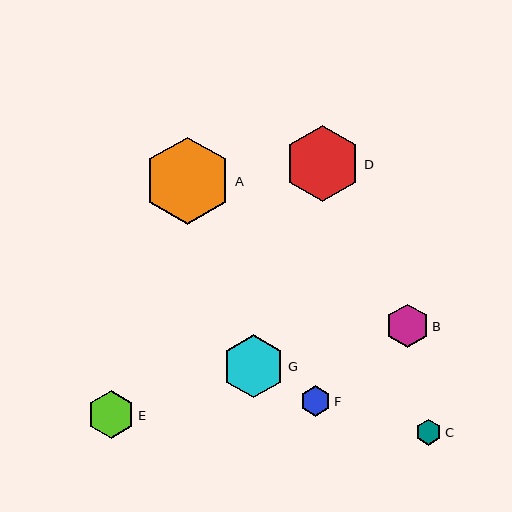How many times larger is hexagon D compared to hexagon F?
Hexagon D is approximately 2.5 times the size of hexagon F.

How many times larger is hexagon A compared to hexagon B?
Hexagon A is approximately 2.0 times the size of hexagon B.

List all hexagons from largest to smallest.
From largest to smallest: A, D, G, E, B, F, C.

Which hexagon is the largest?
Hexagon A is the largest with a size of approximately 87 pixels.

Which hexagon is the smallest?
Hexagon C is the smallest with a size of approximately 26 pixels.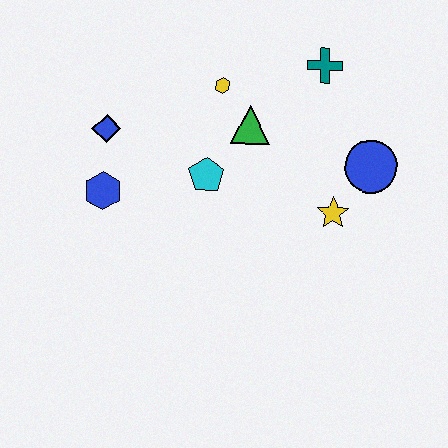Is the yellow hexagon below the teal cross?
Yes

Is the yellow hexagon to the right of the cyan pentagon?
Yes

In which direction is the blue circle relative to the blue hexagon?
The blue circle is to the right of the blue hexagon.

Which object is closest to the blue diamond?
The blue hexagon is closest to the blue diamond.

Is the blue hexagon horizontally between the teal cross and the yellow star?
No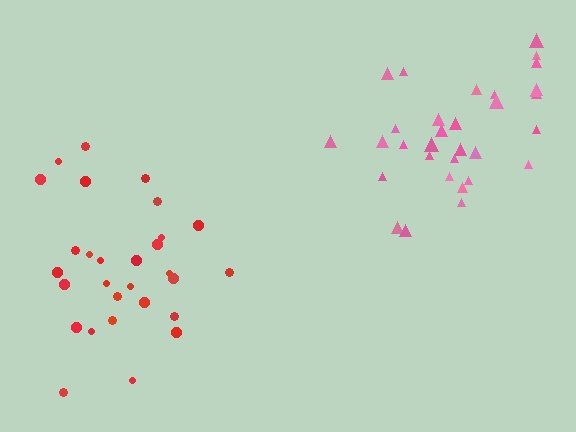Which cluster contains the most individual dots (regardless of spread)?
Pink (32).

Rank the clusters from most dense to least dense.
red, pink.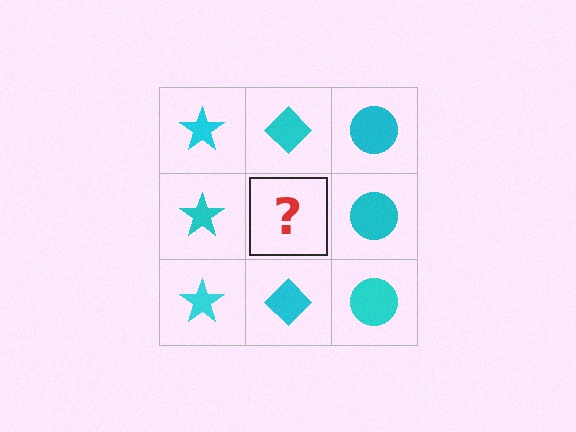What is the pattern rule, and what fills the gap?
The rule is that each column has a consistent shape. The gap should be filled with a cyan diamond.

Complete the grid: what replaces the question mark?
The question mark should be replaced with a cyan diamond.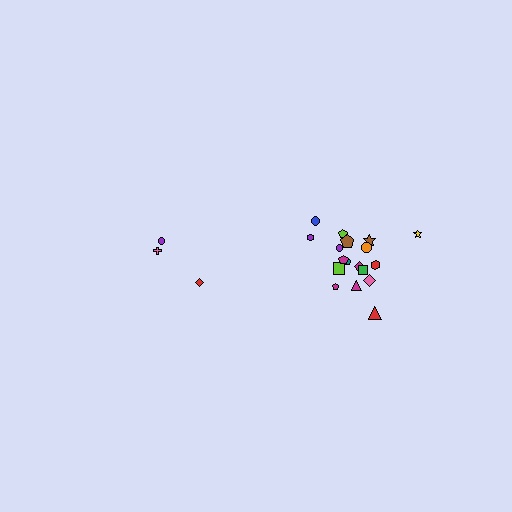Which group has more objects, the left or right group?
The right group.